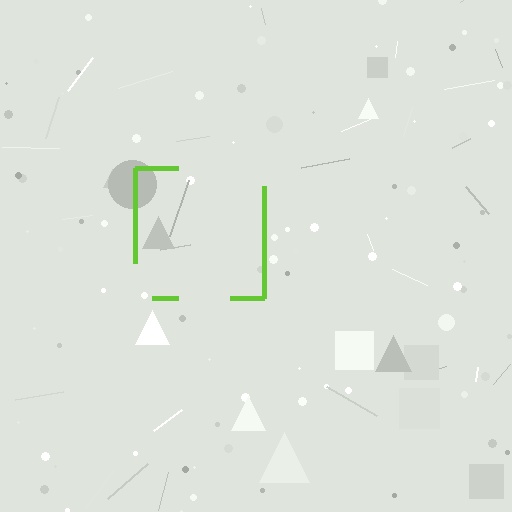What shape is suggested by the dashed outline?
The dashed outline suggests a square.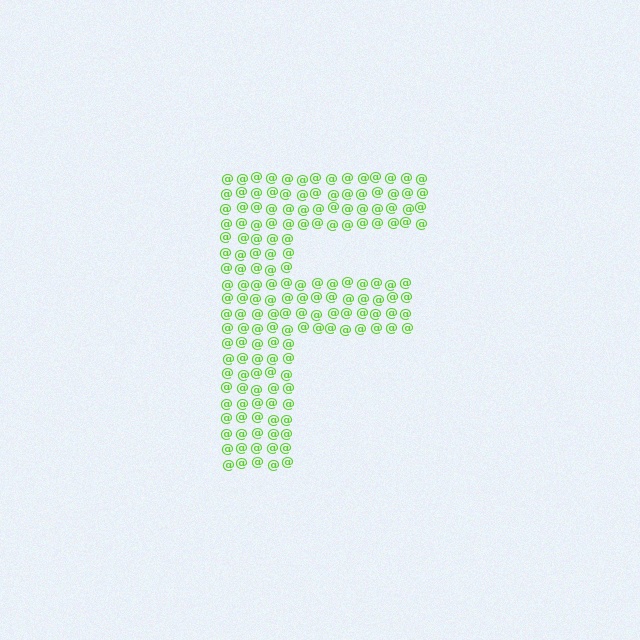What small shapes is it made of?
It is made of small at signs.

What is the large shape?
The large shape is the letter F.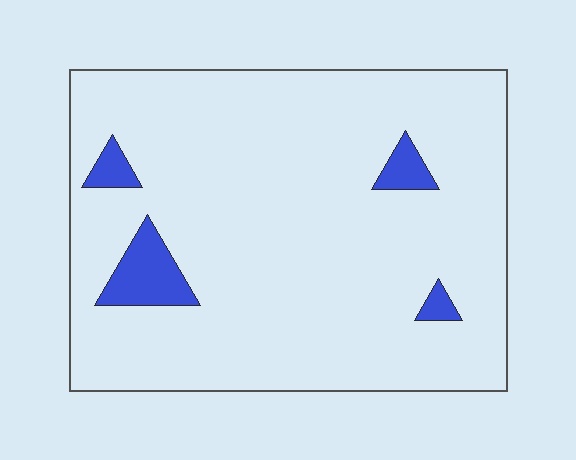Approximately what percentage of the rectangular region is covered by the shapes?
Approximately 5%.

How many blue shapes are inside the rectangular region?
4.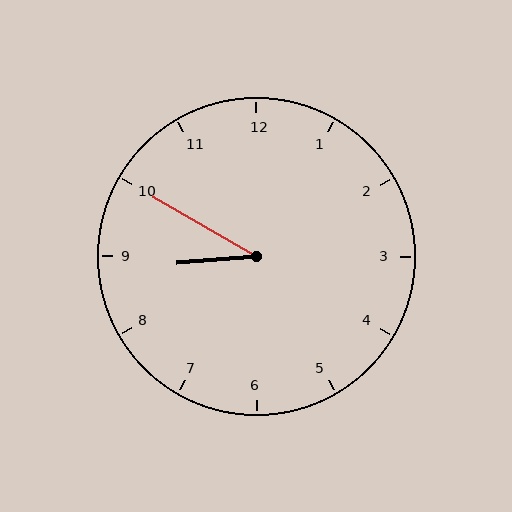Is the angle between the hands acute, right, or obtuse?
It is acute.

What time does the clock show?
8:50.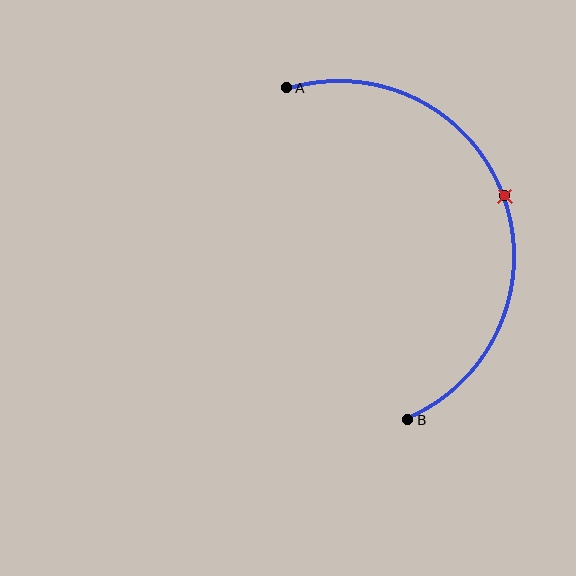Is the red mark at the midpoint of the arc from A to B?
Yes. The red mark lies on the arc at equal arc-length from both A and B — it is the arc midpoint.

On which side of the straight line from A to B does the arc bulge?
The arc bulges to the right of the straight line connecting A and B.